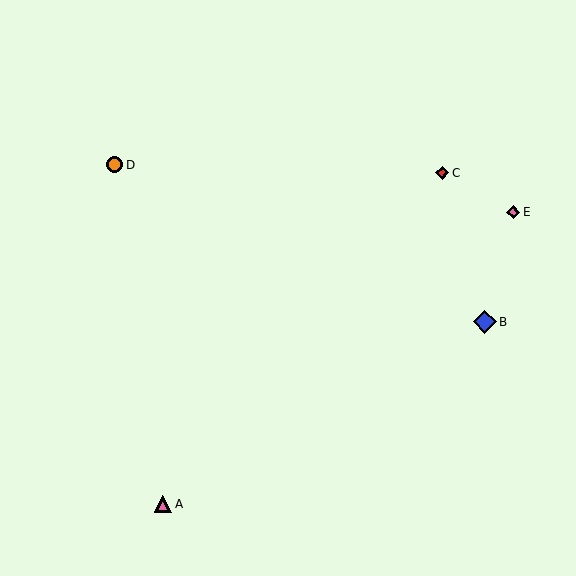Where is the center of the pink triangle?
The center of the pink triangle is at (163, 504).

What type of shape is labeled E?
Shape E is a pink diamond.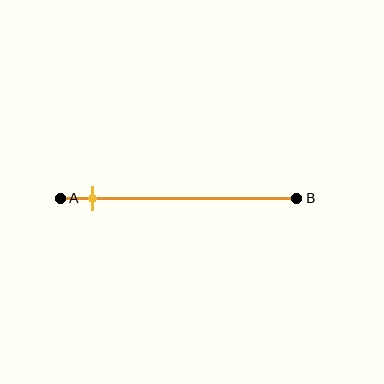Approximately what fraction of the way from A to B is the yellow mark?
The yellow mark is approximately 15% of the way from A to B.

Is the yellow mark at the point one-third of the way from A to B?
No, the mark is at about 15% from A, not at the 33% one-third point.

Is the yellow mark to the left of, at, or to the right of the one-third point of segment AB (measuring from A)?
The yellow mark is to the left of the one-third point of segment AB.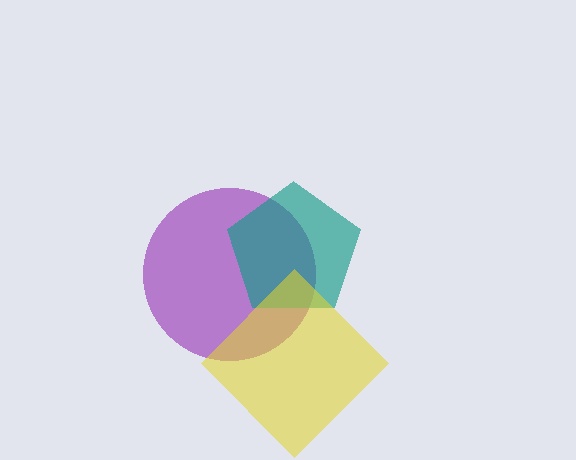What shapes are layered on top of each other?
The layered shapes are: a purple circle, a teal pentagon, a yellow diamond.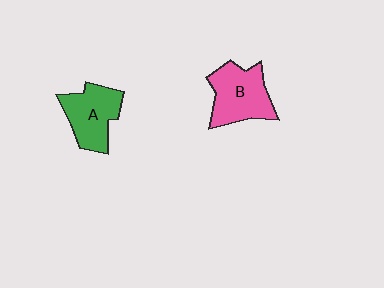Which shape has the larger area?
Shape B (pink).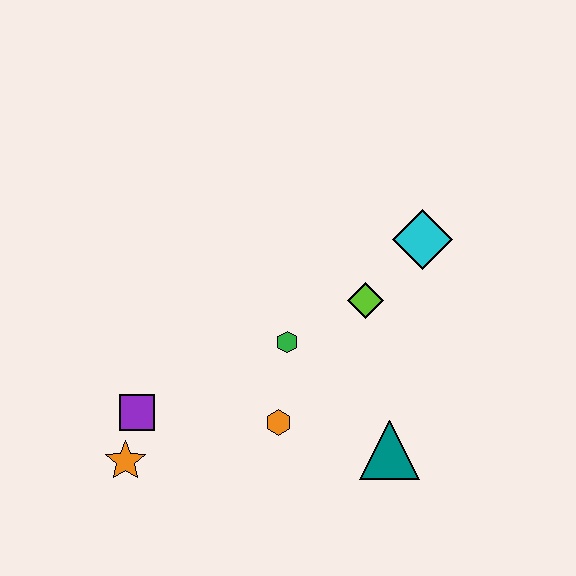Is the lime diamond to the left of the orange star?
No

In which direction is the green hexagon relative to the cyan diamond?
The green hexagon is to the left of the cyan diamond.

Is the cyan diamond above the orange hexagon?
Yes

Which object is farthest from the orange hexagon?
The cyan diamond is farthest from the orange hexagon.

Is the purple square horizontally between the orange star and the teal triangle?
Yes